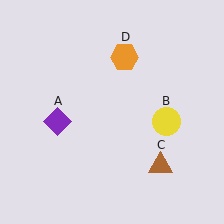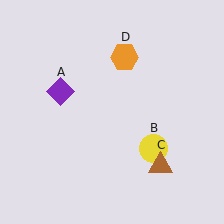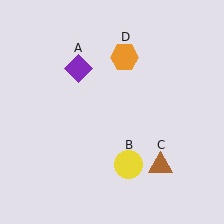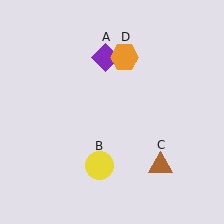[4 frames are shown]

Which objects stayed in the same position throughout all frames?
Brown triangle (object C) and orange hexagon (object D) remained stationary.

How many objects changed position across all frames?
2 objects changed position: purple diamond (object A), yellow circle (object B).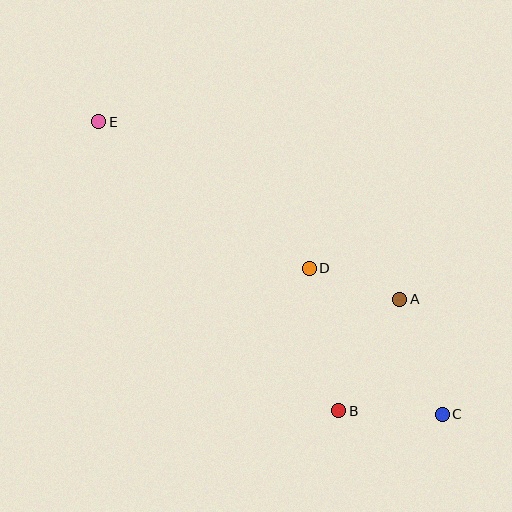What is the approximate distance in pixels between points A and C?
The distance between A and C is approximately 123 pixels.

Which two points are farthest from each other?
Points C and E are farthest from each other.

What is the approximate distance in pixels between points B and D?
The distance between B and D is approximately 145 pixels.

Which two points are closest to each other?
Points A and D are closest to each other.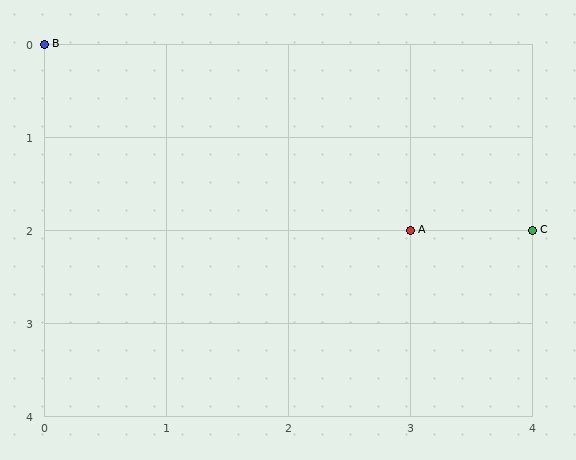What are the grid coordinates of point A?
Point A is at grid coordinates (3, 2).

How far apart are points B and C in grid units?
Points B and C are 4 columns and 2 rows apart (about 4.5 grid units diagonally).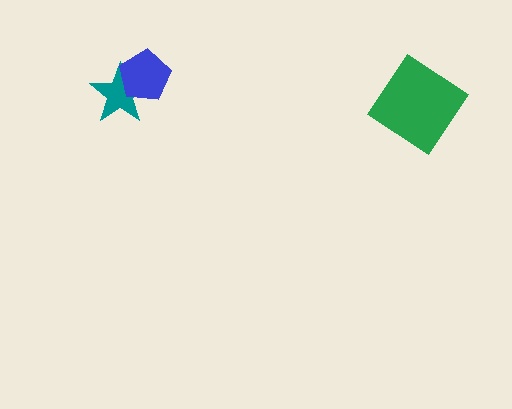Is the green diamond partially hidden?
No, no other shape covers it.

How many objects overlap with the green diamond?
0 objects overlap with the green diamond.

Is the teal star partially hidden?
Yes, it is partially covered by another shape.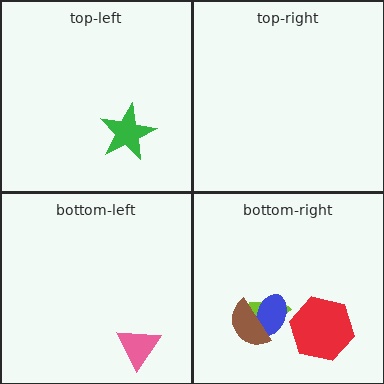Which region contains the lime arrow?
The bottom-right region.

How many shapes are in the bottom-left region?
1.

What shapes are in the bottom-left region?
The pink triangle.